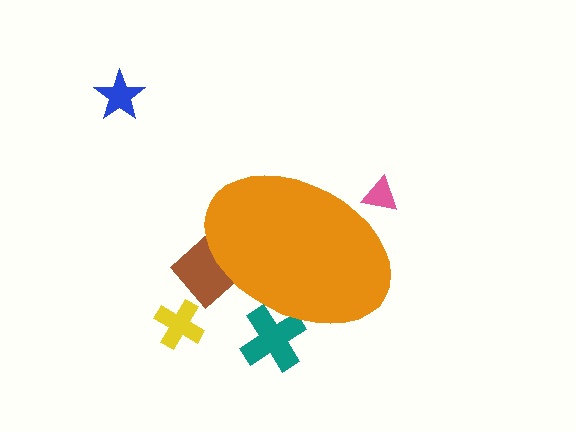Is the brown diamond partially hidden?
Yes, the brown diamond is partially hidden behind the orange ellipse.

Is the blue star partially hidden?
No, the blue star is fully visible.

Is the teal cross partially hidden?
Yes, the teal cross is partially hidden behind the orange ellipse.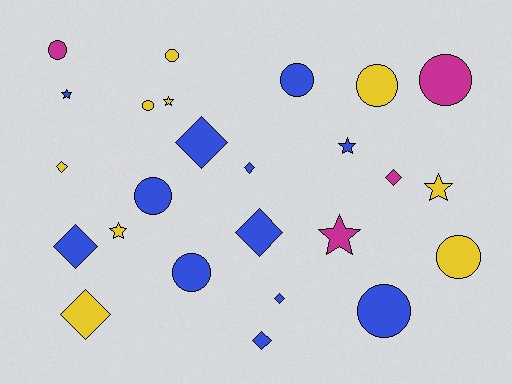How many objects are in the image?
There are 25 objects.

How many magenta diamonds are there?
There is 1 magenta diamond.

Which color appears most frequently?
Blue, with 12 objects.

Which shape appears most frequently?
Circle, with 10 objects.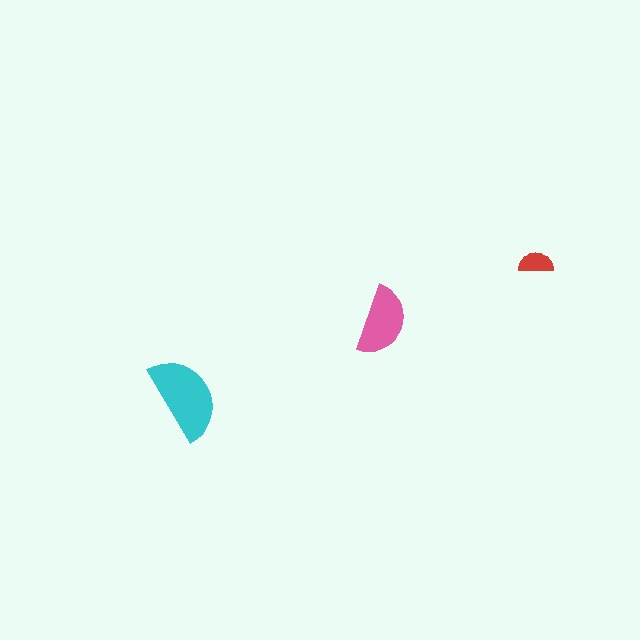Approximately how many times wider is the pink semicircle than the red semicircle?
About 2 times wider.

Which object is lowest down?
The cyan semicircle is bottommost.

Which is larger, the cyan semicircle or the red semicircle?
The cyan one.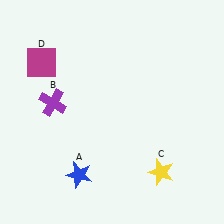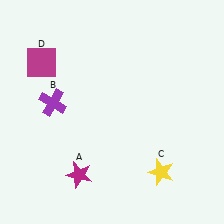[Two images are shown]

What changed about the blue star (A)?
In Image 1, A is blue. In Image 2, it changed to magenta.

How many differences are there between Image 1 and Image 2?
There is 1 difference between the two images.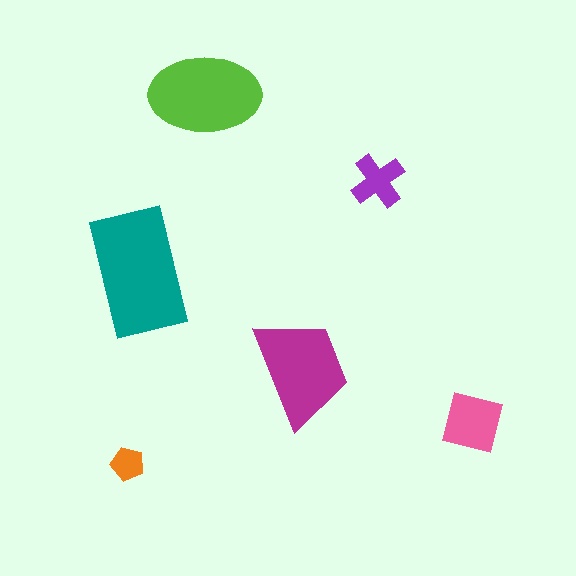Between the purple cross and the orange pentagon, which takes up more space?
The purple cross.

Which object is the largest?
The teal rectangle.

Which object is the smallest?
The orange pentagon.